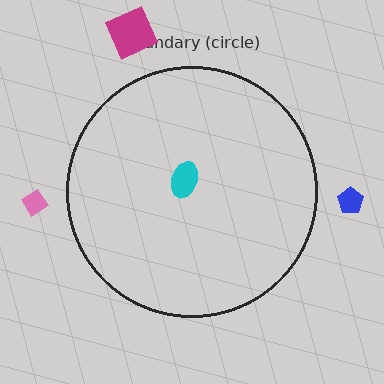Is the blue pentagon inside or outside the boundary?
Outside.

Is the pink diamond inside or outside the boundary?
Outside.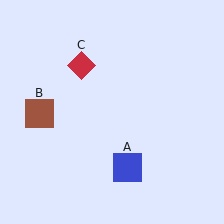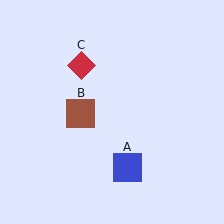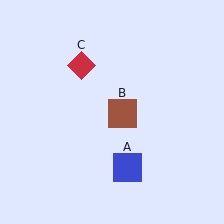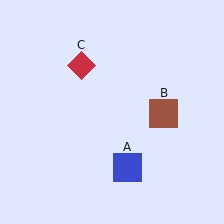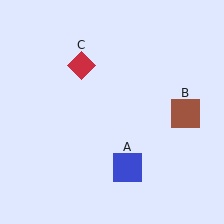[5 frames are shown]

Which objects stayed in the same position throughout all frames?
Blue square (object A) and red diamond (object C) remained stationary.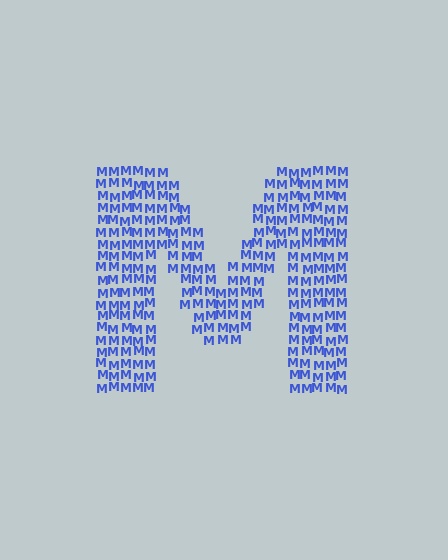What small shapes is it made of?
It is made of small letter M's.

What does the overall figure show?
The overall figure shows the letter M.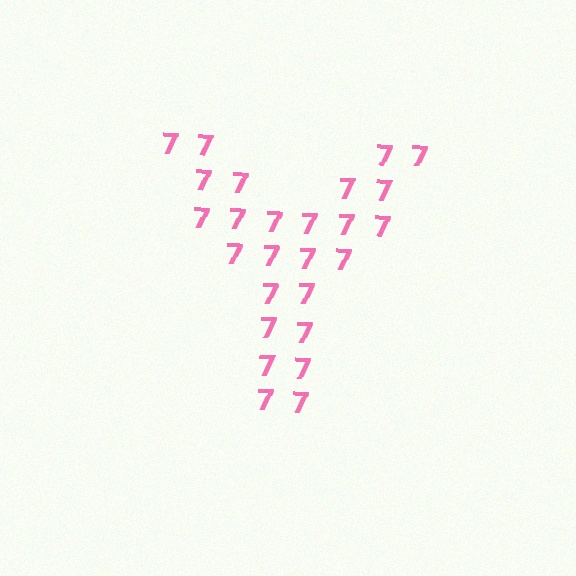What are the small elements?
The small elements are digit 7's.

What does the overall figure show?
The overall figure shows the letter Y.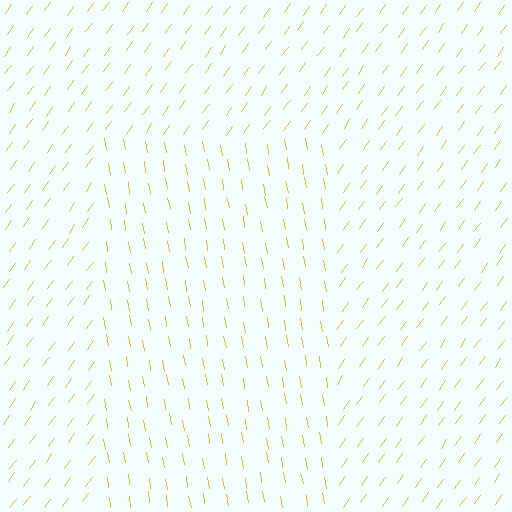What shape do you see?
I see a rectangle.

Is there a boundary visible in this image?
Yes, there is a texture boundary formed by a change in line orientation.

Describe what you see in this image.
The image is filled with small yellow line segments. A rectangle region in the image has lines oriented differently from the surrounding lines, creating a visible texture boundary.